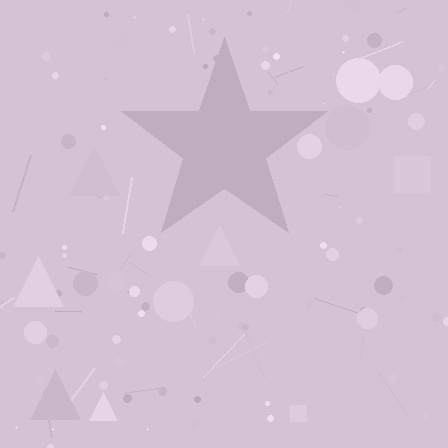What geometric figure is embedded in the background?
A star is embedded in the background.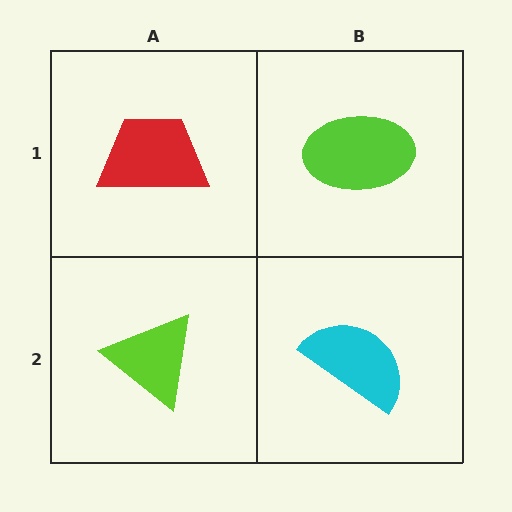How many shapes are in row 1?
2 shapes.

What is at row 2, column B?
A cyan semicircle.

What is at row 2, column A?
A lime triangle.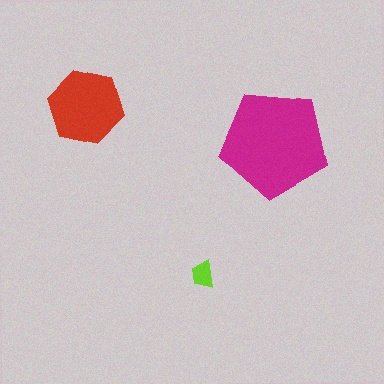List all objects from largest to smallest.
The magenta pentagon, the red hexagon, the lime trapezoid.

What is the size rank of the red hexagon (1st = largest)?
2nd.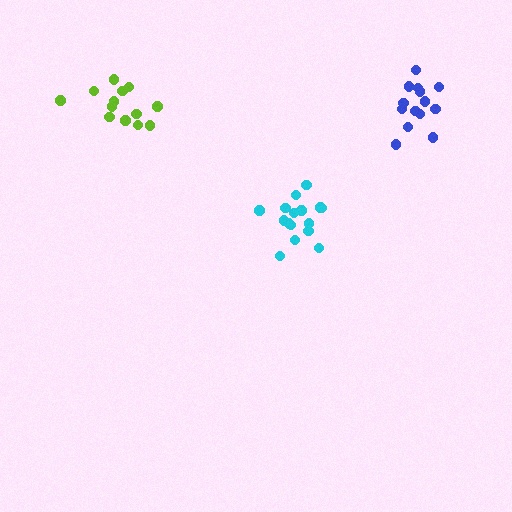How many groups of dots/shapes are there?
There are 3 groups.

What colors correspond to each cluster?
The clusters are colored: blue, lime, cyan.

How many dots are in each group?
Group 1: 14 dots, Group 2: 13 dots, Group 3: 16 dots (43 total).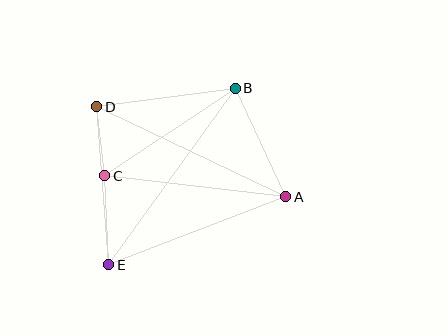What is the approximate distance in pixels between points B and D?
The distance between B and D is approximately 140 pixels.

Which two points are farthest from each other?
Points B and E are farthest from each other.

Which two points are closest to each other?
Points C and D are closest to each other.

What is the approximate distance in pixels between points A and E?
The distance between A and E is approximately 190 pixels.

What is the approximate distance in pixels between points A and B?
The distance between A and B is approximately 120 pixels.